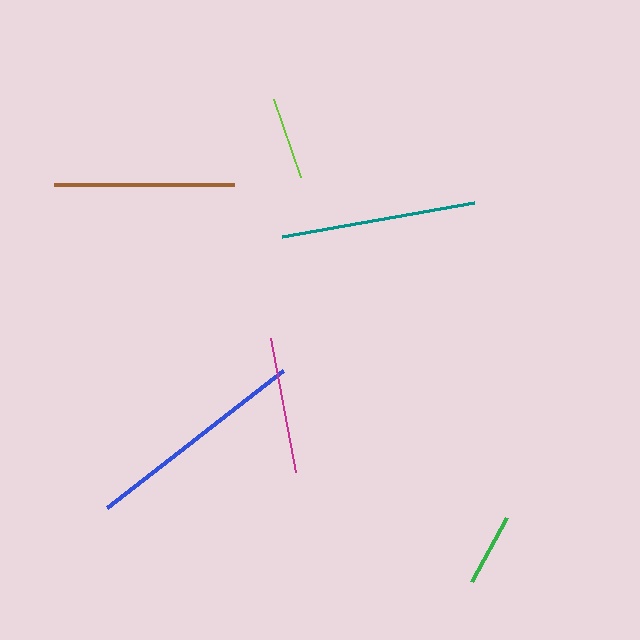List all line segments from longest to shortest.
From longest to shortest: blue, teal, brown, magenta, lime, green.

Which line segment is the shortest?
The green line is the shortest at approximately 72 pixels.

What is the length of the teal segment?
The teal segment is approximately 195 pixels long.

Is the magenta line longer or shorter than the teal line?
The teal line is longer than the magenta line.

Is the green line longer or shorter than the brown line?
The brown line is longer than the green line.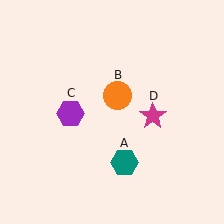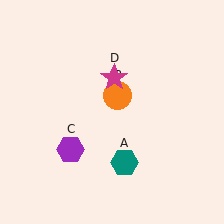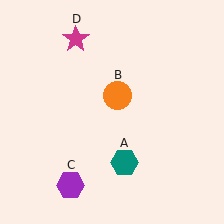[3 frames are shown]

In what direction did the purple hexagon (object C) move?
The purple hexagon (object C) moved down.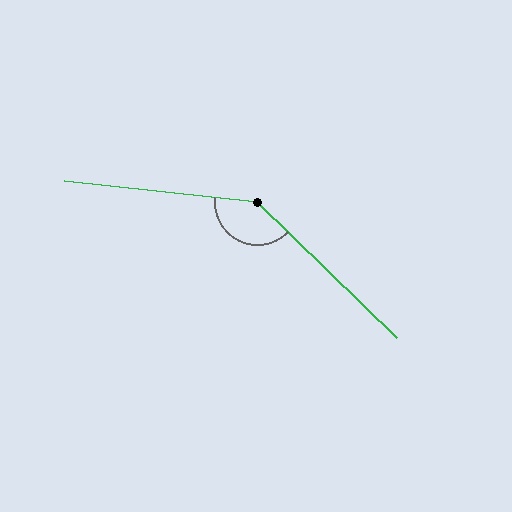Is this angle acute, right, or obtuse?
It is obtuse.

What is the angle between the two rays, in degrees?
Approximately 142 degrees.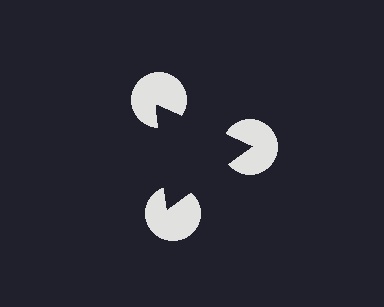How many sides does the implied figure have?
3 sides.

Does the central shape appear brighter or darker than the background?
It typically appears slightly darker than the background, even though no actual brightness change is drawn.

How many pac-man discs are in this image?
There are 3 — one at each vertex of the illusory triangle.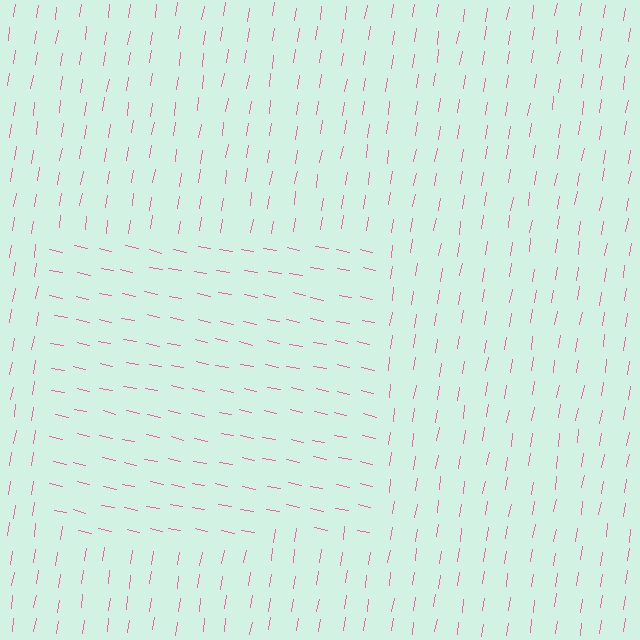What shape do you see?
I see a rectangle.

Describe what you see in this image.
The image is filled with small pink line segments. A rectangle region in the image has lines oriented differently from the surrounding lines, creating a visible texture boundary.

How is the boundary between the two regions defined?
The boundary is defined purely by a change in line orientation (approximately 87 degrees difference). All lines are the same color and thickness.